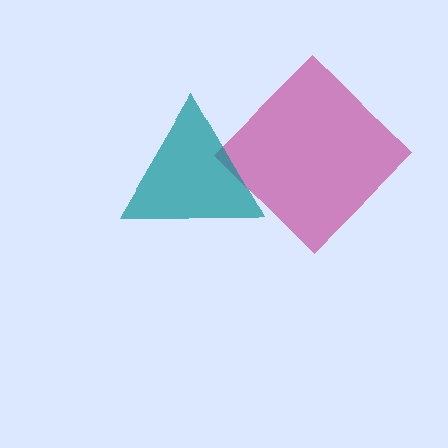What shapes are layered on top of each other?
The layered shapes are: a magenta diamond, a teal triangle.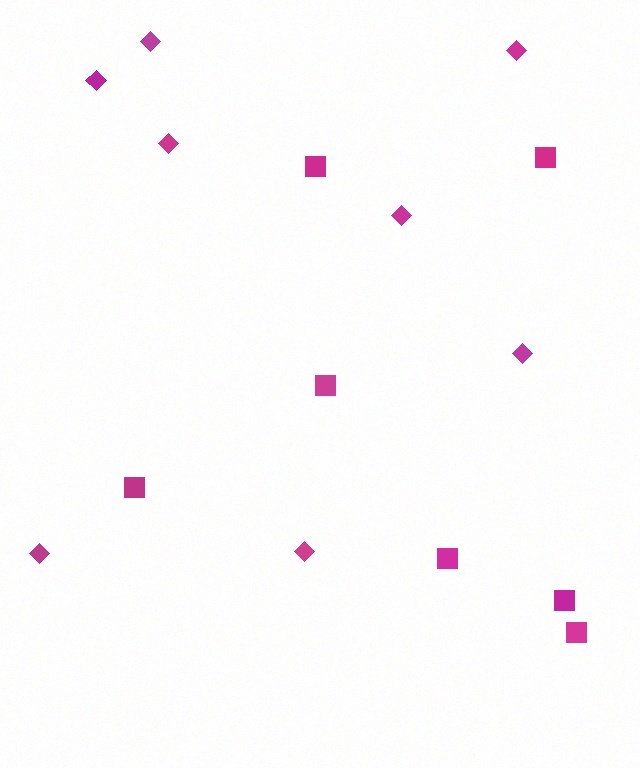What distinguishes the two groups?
There are 2 groups: one group of diamonds (8) and one group of squares (7).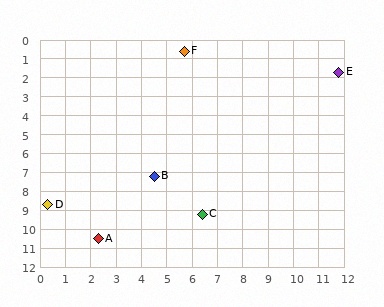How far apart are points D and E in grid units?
Points D and E are about 13.5 grid units apart.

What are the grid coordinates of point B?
Point B is at approximately (4.5, 7.2).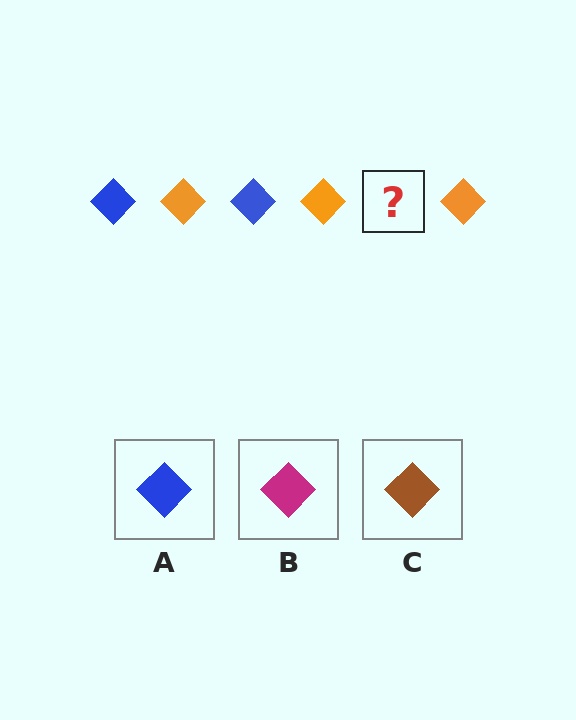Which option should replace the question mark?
Option A.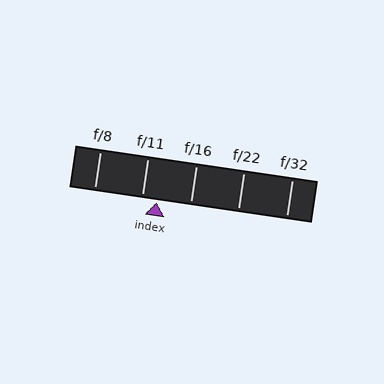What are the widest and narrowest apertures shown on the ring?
The widest aperture shown is f/8 and the narrowest is f/32.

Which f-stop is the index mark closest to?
The index mark is closest to f/11.